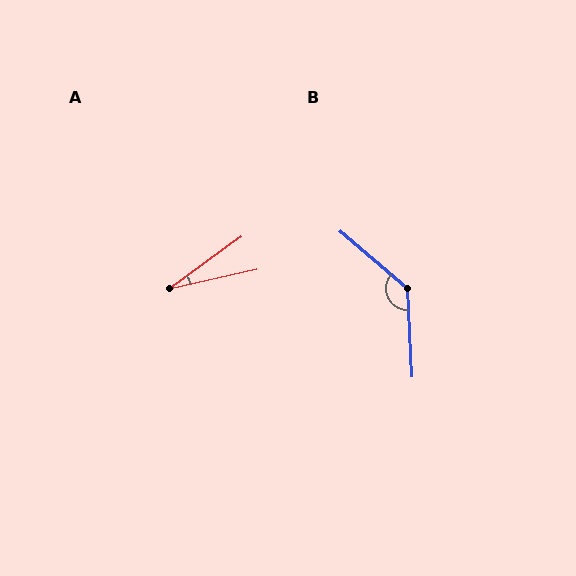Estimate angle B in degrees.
Approximately 133 degrees.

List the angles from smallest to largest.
A (23°), B (133°).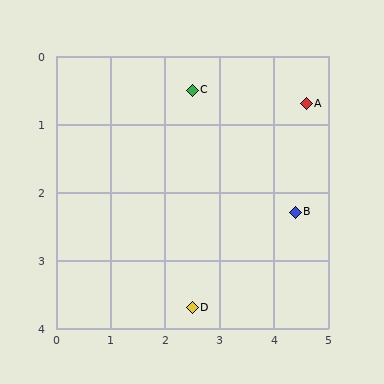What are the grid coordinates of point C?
Point C is at approximately (2.5, 0.5).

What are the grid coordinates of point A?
Point A is at approximately (4.6, 0.7).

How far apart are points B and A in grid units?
Points B and A are about 1.6 grid units apart.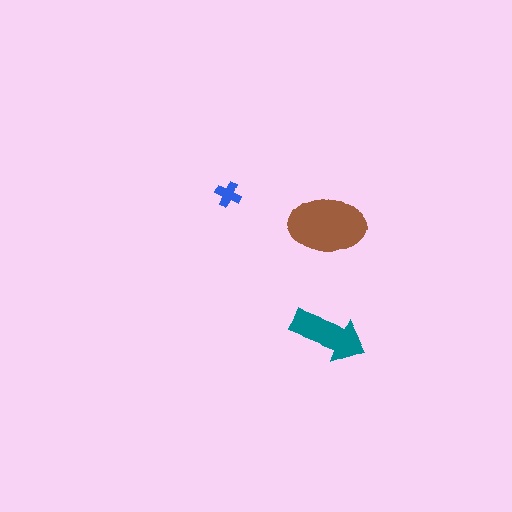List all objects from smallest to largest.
The blue cross, the teal arrow, the brown ellipse.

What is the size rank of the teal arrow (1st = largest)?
2nd.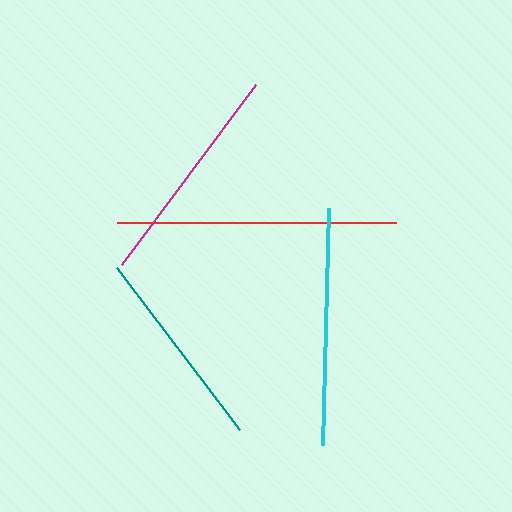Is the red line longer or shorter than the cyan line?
The red line is longer than the cyan line.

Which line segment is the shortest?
The teal line is the shortest at approximately 204 pixels.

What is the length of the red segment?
The red segment is approximately 279 pixels long.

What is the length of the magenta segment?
The magenta segment is approximately 224 pixels long.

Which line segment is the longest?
The red line is the longest at approximately 279 pixels.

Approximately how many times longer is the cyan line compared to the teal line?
The cyan line is approximately 1.2 times the length of the teal line.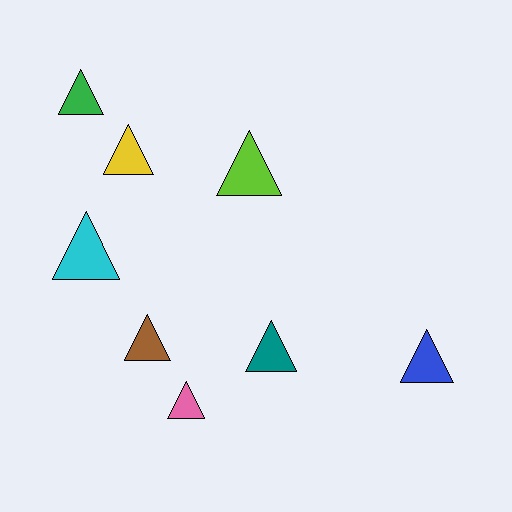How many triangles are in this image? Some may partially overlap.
There are 8 triangles.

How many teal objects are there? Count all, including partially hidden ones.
There is 1 teal object.